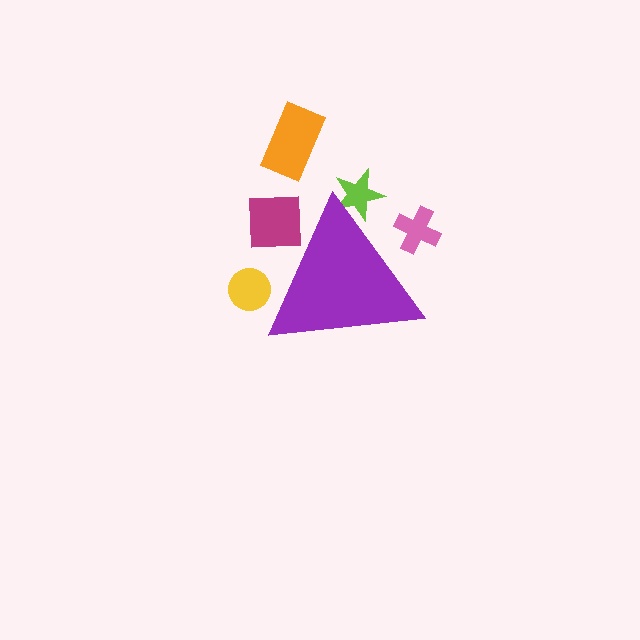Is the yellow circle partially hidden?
Yes, the yellow circle is partially hidden behind the purple triangle.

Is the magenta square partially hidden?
Yes, the magenta square is partially hidden behind the purple triangle.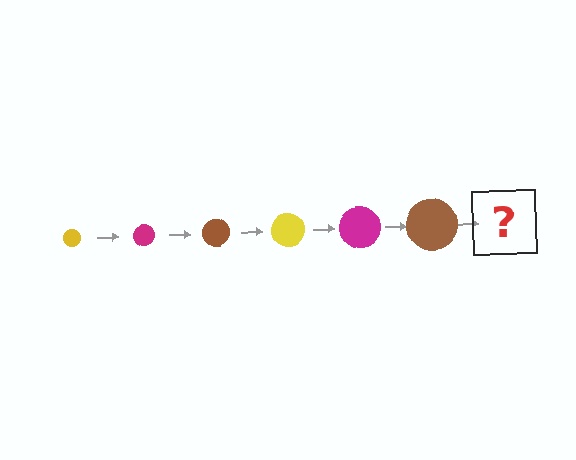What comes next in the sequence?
The next element should be a yellow circle, larger than the previous one.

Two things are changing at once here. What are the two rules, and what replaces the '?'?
The two rules are that the circle grows larger each step and the color cycles through yellow, magenta, and brown. The '?' should be a yellow circle, larger than the previous one.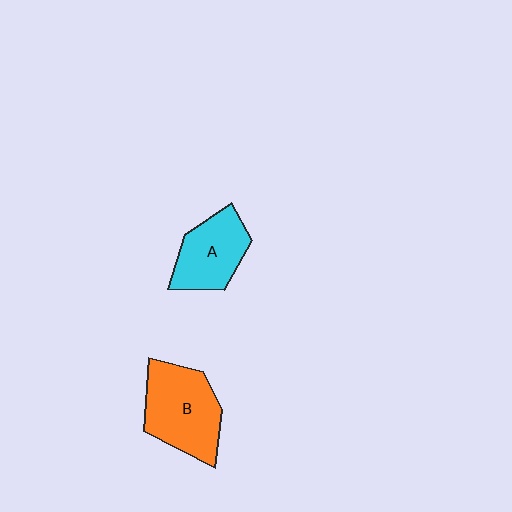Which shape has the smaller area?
Shape A (cyan).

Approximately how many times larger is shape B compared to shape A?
Approximately 1.3 times.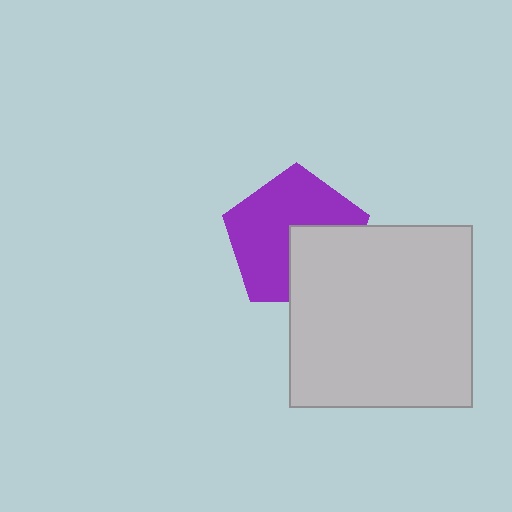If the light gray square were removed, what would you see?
You would see the complete purple pentagon.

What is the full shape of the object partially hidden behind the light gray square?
The partially hidden object is a purple pentagon.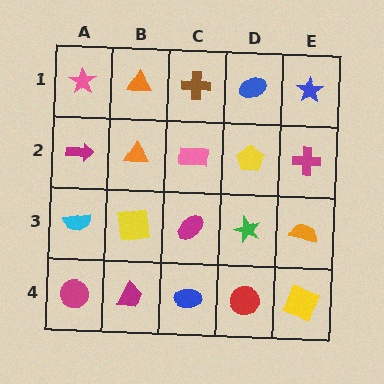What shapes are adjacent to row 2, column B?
An orange triangle (row 1, column B), a yellow square (row 3, column B), a magenta arrow (row 2, column A), a pink rectangle (row 2, column C).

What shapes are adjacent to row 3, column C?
A pink rectangle (row 2, column C), a blue ellipse (row 4, column C), a yellow square (row 3, column B), a green star (row 3, column D).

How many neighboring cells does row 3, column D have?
4.